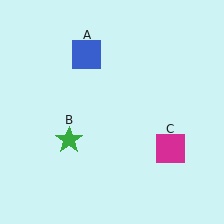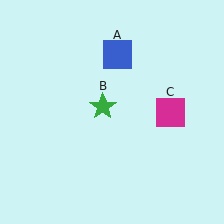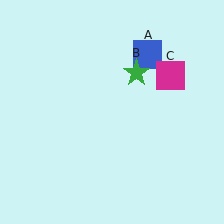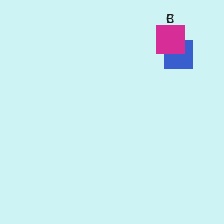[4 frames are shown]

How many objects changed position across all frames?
3 objects changed position: blue square (object A), green star (object B), magenta square (object C).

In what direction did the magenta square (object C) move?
The magenta square (object C) moved up.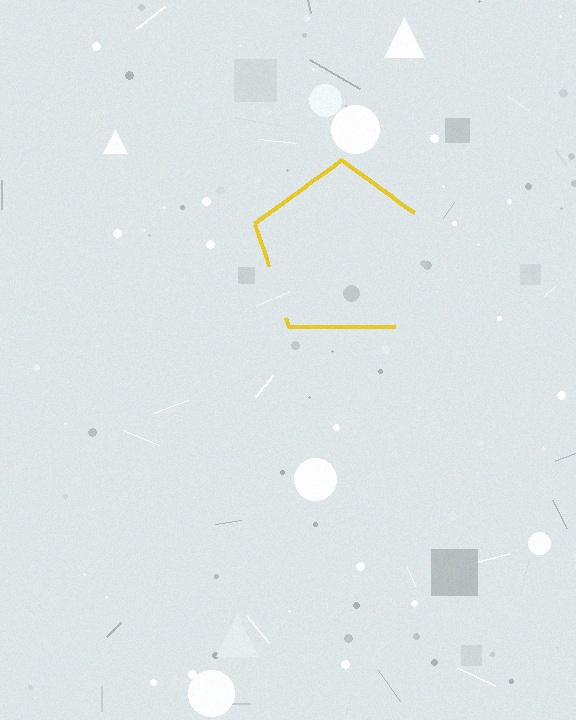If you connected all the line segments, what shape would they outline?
They would outline a pentagon.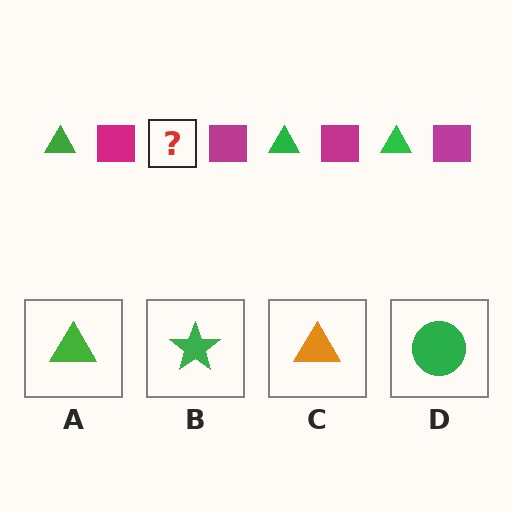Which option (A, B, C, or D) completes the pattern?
A.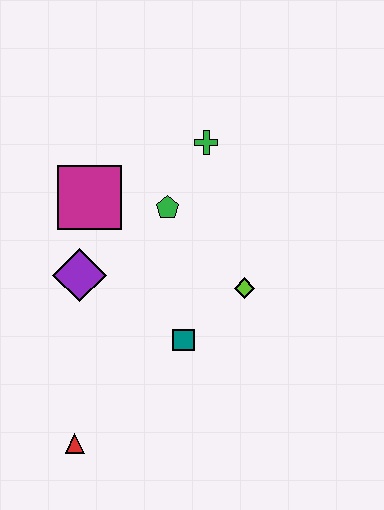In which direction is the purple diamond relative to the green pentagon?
The purple diamond is to the left of the green pentagon.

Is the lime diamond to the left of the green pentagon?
No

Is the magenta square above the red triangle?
Yes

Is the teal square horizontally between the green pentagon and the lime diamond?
Yes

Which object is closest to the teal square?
The lime diamond is closest to the teal square.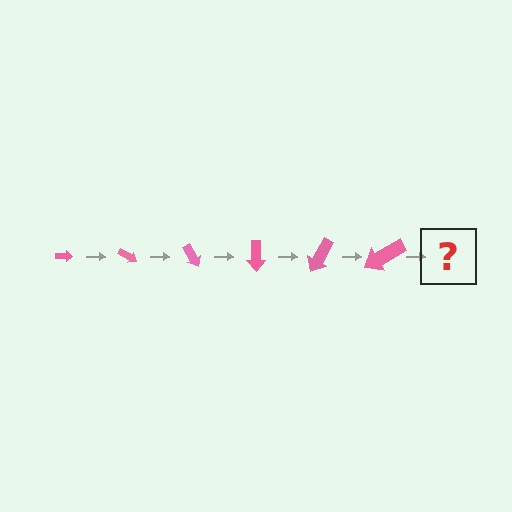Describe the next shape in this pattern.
It should be an arrow, larger than the previous one and rotated 180 degrees from the start.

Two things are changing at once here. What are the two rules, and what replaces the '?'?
The two rules are that the arrow grows larger each step and it rotates 30 degrees each step. The '?' should be an arrow, larger than the previous one and rotated 180 degrees from the start.